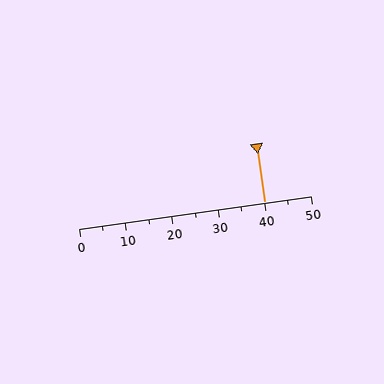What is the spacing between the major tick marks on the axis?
The major ticks are spaced 10 apart.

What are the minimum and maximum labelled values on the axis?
The axis runs from 0 to 50.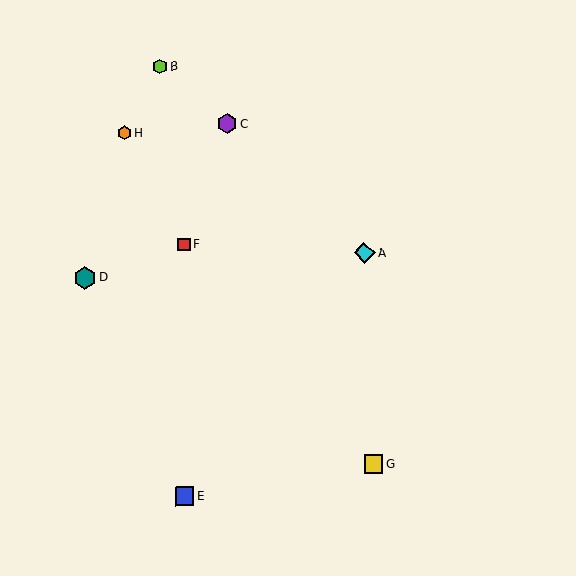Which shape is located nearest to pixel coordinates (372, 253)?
The cyan diamond (labeled A) at (364, 253) is nearest to that location.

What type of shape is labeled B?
Shape B is a lime hexagon.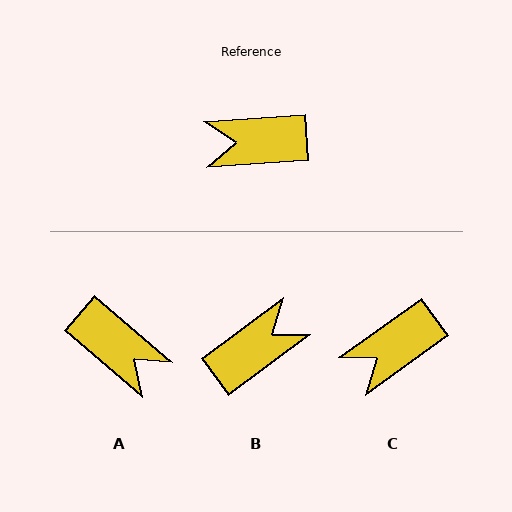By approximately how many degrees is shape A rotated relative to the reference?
Approximately 136 degrees counter-clockwise.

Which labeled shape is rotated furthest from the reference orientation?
B, about 147 degrees away.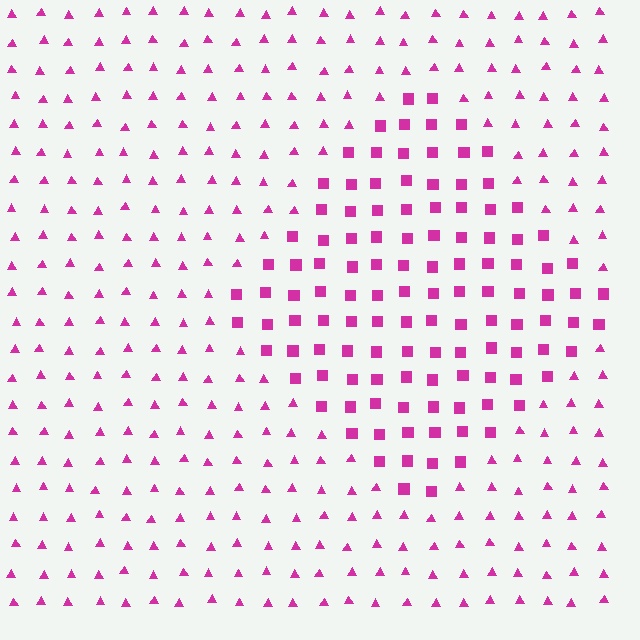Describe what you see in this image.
The image is filled with small magenta elements arranged in a uniform grid. A diamond-shaped region contains squares, while the surrounding area contains triangles. The boundary is defined purely by the change in element shape.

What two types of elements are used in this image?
The image uses squares inside the diamond region and triangles outside it.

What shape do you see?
I see a diamond.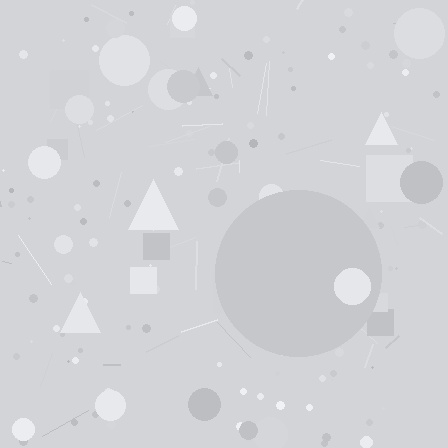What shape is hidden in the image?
A circle is hidden in the image.